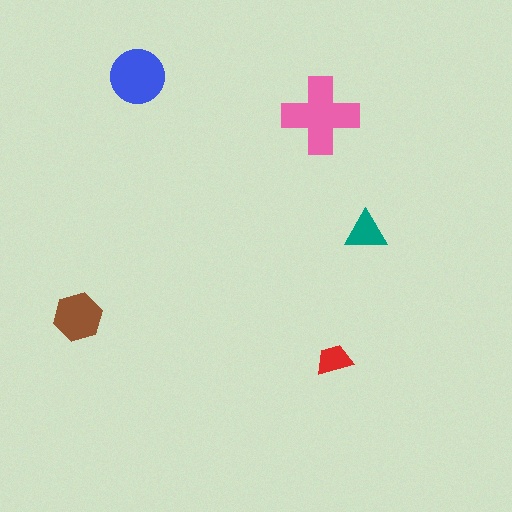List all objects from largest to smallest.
The pink cross, the blue circle, the brown hexagon, the teal triangle, the red trapezoid.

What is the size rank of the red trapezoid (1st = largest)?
5th.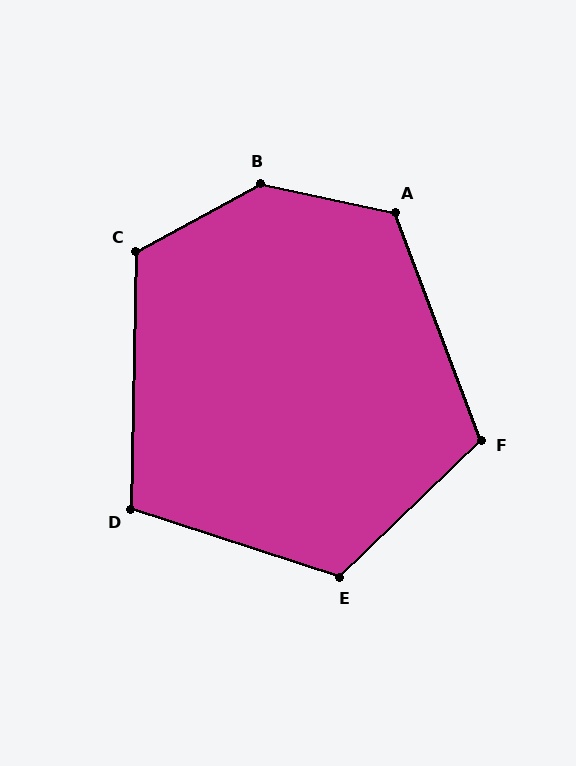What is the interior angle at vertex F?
Approximately 113 degrees (obtuse).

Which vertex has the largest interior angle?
B, at approximately 139 degrees.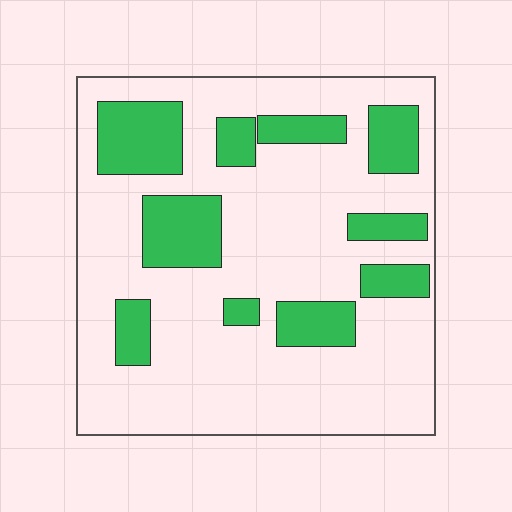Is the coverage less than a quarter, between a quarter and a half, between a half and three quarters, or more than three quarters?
Less than a quarter.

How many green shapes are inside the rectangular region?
10.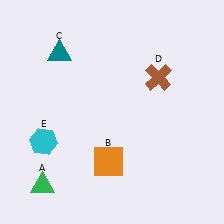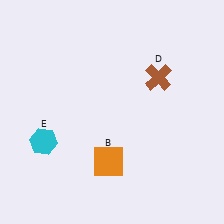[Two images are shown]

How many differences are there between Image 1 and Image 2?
There are 2 differences between the two images.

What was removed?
The green triangle (A), the teal triangle (C) were removed in Image 2.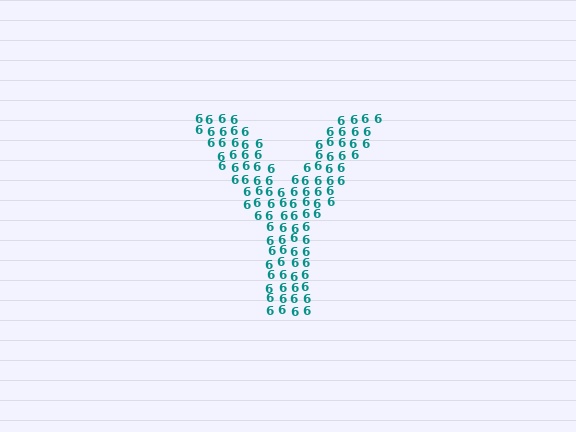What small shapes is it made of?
It is made of small digit 6's.